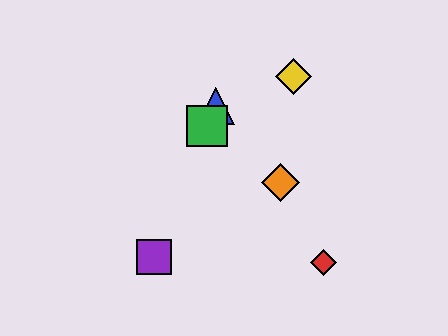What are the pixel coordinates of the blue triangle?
The blue triangle is at (216, 106).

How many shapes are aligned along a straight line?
3 shapes (the blue triangle, the green square, the purple square) are aligned along a straight line.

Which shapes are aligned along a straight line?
The blue triangle, the green square, the purple square are aligned along a straight line.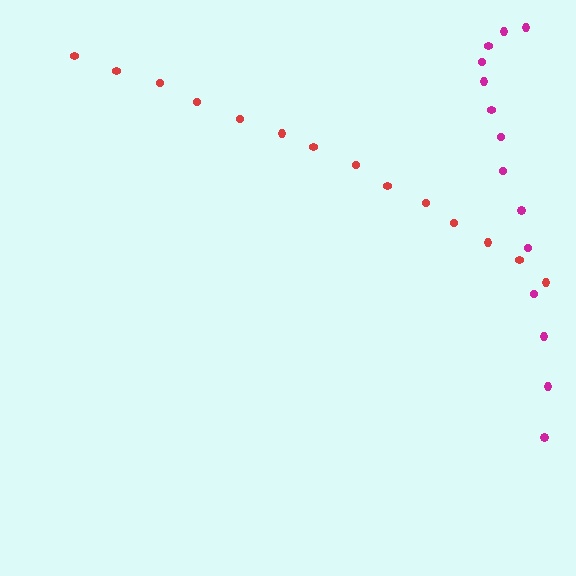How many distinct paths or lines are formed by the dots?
There are 2 distinct paths.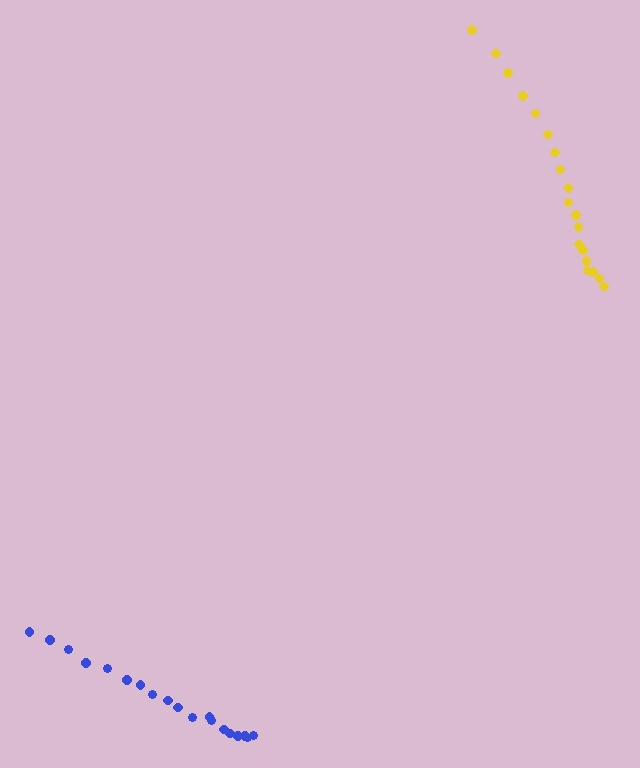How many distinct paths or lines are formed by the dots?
There are 2 distinct paths.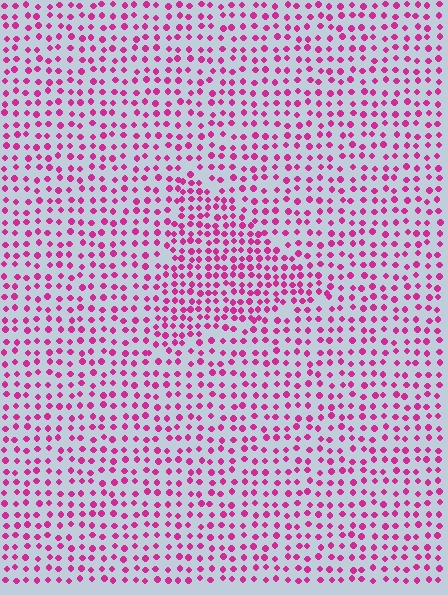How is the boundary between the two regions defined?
The boundary is defined by a change in element density (approximately 1.6x ratio). All elements are the same color, size, and shape.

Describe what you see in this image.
The image contains small magenta elements arranged at two different densities. A triangle-shaped region is visible where the elements are more densely packed than the surrounding area.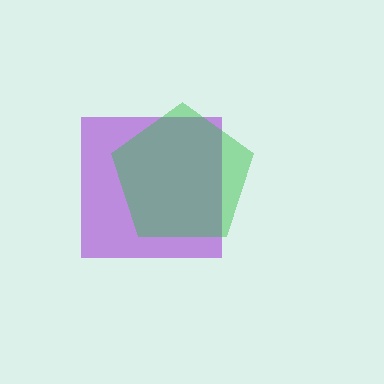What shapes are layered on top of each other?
The layered shapes are: a purple square, a green pentagon.